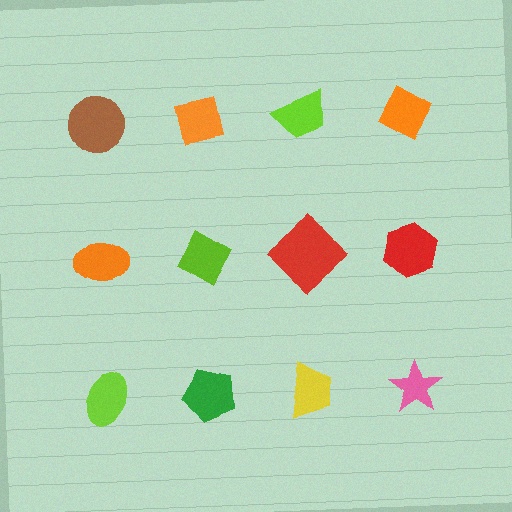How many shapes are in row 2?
4 shapes.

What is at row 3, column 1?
A lime ellipse.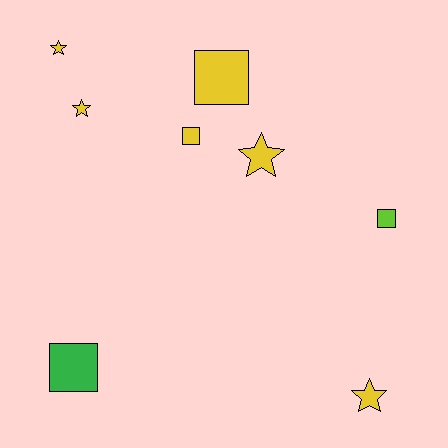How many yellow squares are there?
There are 2 yellow squares.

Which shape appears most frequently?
Square, with 4 objects.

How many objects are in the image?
There are 8 objects.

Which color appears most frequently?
Yellow, with 6 objects.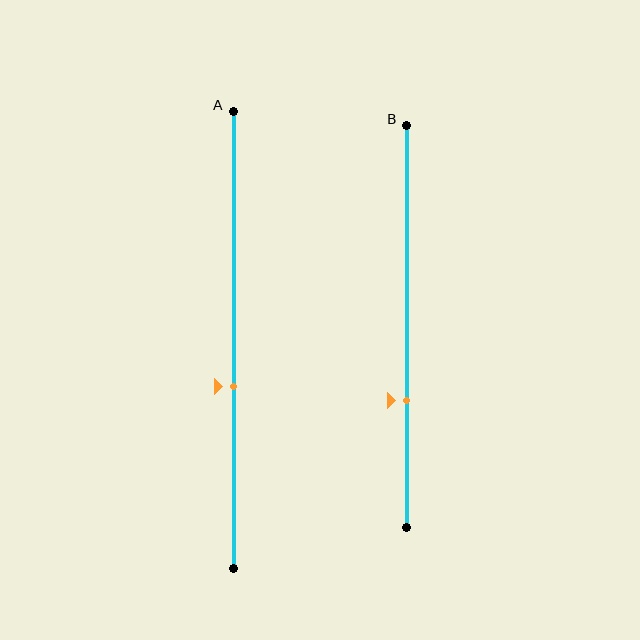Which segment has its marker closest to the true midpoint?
Segment A has its marker closest to the true midpoint.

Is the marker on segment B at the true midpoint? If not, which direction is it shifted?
No, the marker on segment B is shifted downward by about 19% of the segment length.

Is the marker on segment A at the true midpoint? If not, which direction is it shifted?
No, the marker on segment A is shifted downward by about 10% of the segment length.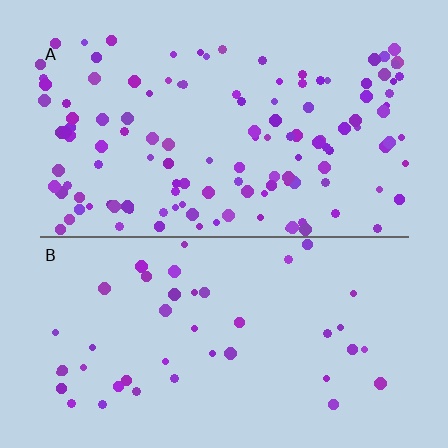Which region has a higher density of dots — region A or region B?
A (the top).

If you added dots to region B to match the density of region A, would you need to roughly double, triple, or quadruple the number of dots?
Approximately triple.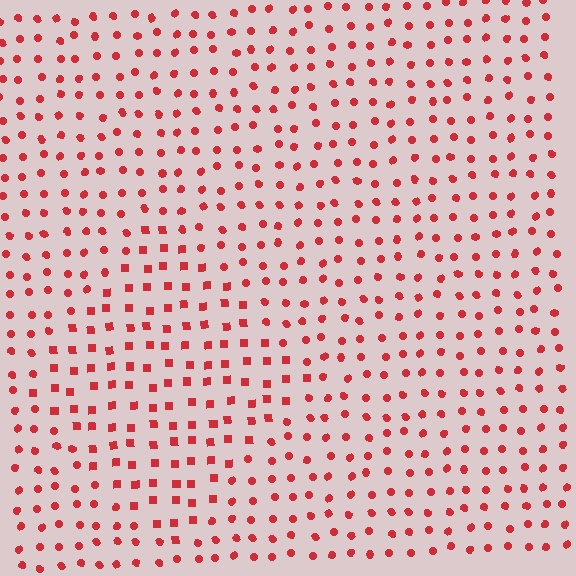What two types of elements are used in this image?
The image uses squares inside the diamond region and circles outside it.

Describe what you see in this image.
The image is filled with small red elements arranged in a uniform grid. A diamond-shaped region contains squares, while the surrounding area contains circles. The boundary is defined purely by the change in element shape.